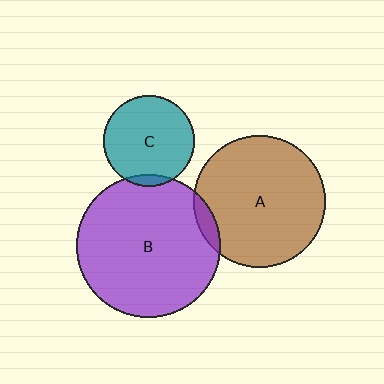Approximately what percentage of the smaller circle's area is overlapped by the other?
Approximately 5%.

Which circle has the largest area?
Circle B (purple).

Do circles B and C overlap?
Yes.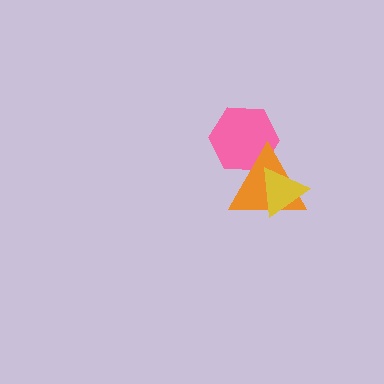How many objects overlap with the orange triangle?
2 objects overlap with the orange triangle.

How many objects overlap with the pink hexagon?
1 object overlaps with the pink hexagon.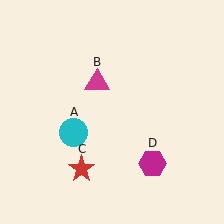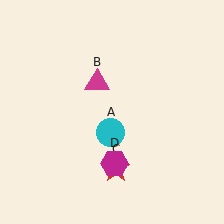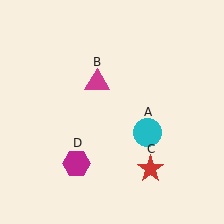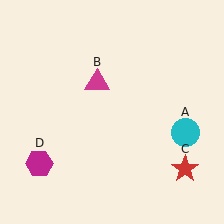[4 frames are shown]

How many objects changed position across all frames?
3 objects changed position: cyan circle (object A), red star (object C), magenta hexagon (object D).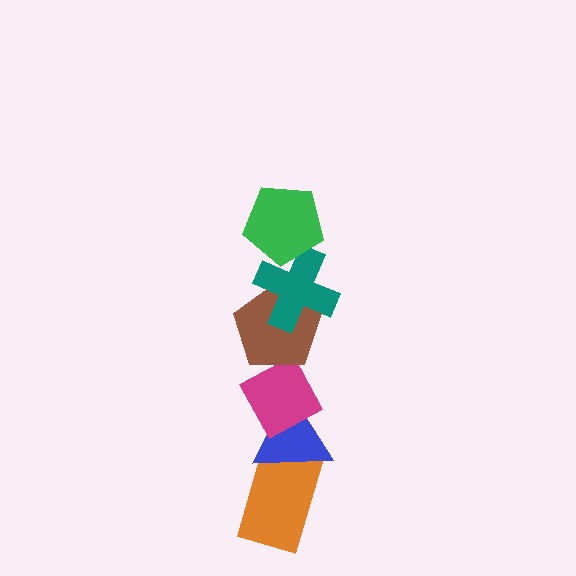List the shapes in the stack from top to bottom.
From top to bottom: the green pentagon, the teal cross, the brown pentagon, the magenta diamond, the blue triangle, the orange rectangle.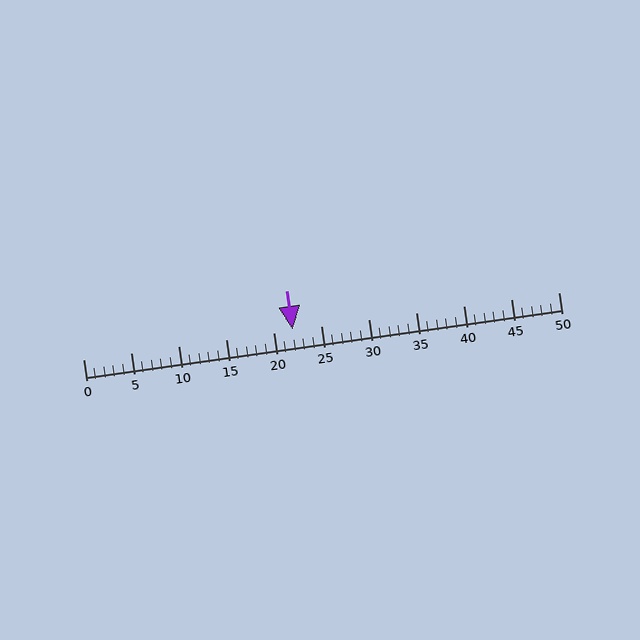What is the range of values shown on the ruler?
The ruler shows values from 0 to 50.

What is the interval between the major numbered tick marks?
The major tick marks are spaced 5 units apart.